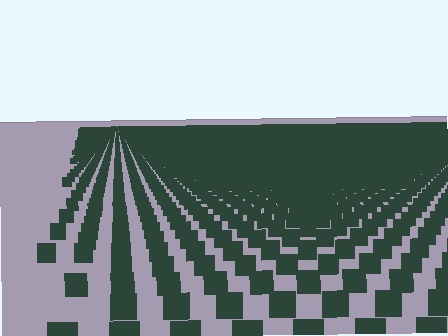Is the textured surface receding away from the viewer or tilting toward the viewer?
The surface is receding away from the viewer. Texture elements get smaller and denser toward the top.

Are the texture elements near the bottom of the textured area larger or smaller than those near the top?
Larger. Near the bottom, elements are closer to the viewer and appear at a bigger on-screen size.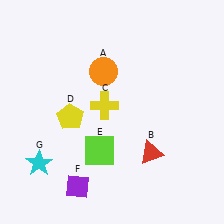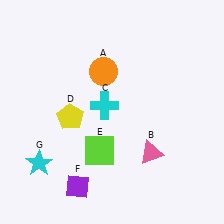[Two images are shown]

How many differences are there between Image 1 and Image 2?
There are 2 differences between the two images.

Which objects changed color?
B changed from red to pink. C changed from yellow to cyan.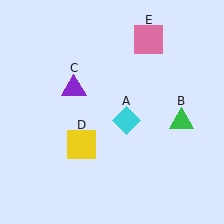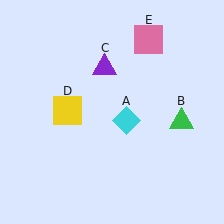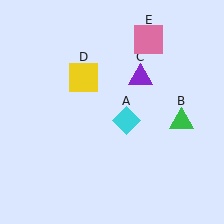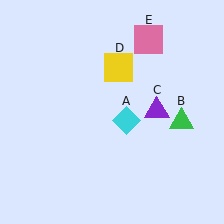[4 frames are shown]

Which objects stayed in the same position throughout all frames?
Cyan diamond (object A) and green triangle (object B) and pink square (object E) remained stationary.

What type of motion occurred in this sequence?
The purple triangle (object C), yellow square (object D) rotated clockwise around the center of the scene.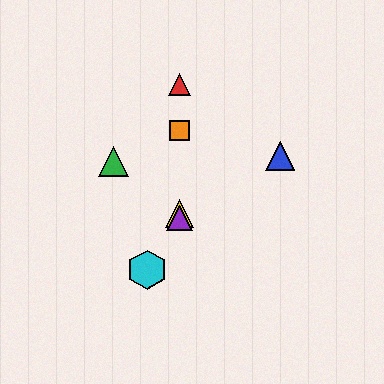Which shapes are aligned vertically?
The red triangle, the yellow triangle, the purple triangle, the orange square are aligned vertically.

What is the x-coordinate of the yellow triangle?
The yellow triangle is at x≈180.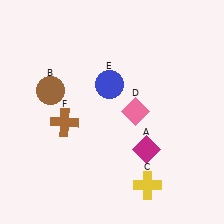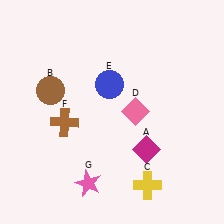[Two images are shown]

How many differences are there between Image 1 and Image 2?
There is 1 difference between the two images.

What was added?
A pink star (G) was added in Image 2.